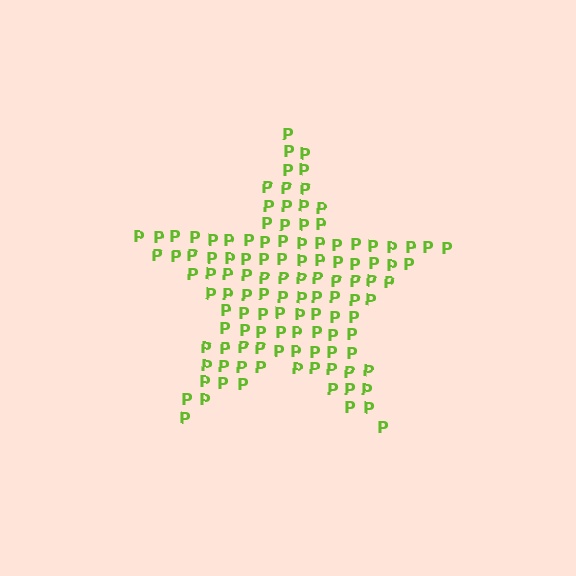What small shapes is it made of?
It is made of small letter P's.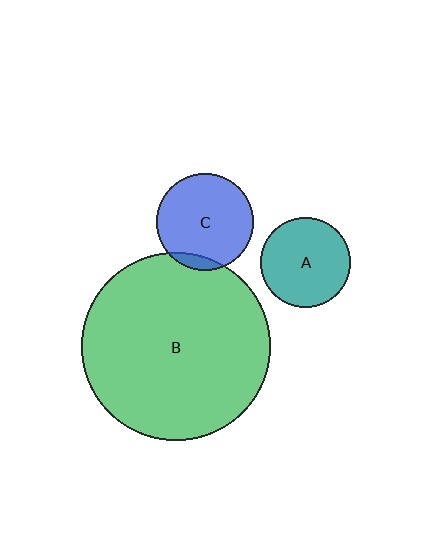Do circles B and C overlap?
Yes.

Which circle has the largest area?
Circle B (green).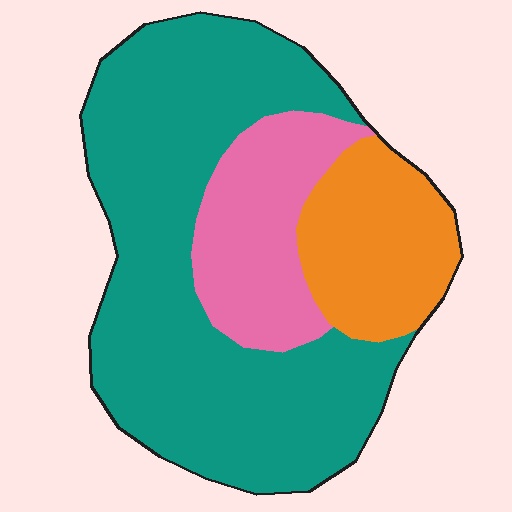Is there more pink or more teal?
Teal.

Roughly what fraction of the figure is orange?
Orange covers around 20% of the figure.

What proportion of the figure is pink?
Pink takes up about one fifth (1/5) of the figure.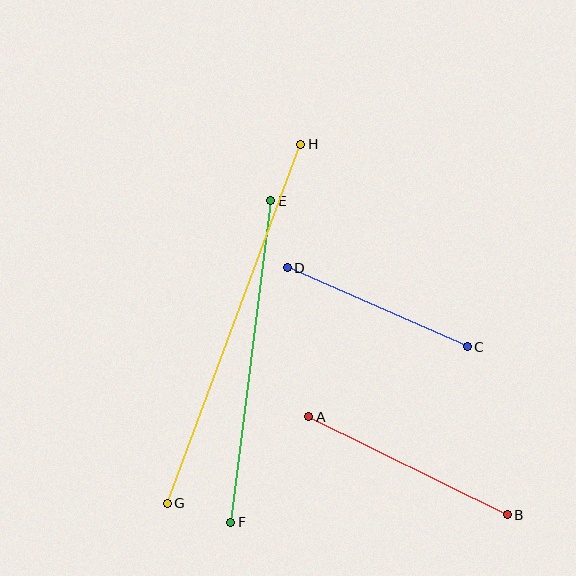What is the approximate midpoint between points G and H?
The midpoint is at approximately (234, 324) pixels.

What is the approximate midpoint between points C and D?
The midpoint is at approximately (377, 307) pixels.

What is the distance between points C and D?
The distance is approximately 197 pixels.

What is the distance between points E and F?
The distance is approximately 324 pixels.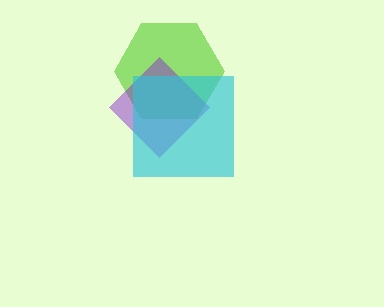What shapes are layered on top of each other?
The layered shapes are: a lime hexagon, a purple diamond, a cyan square.